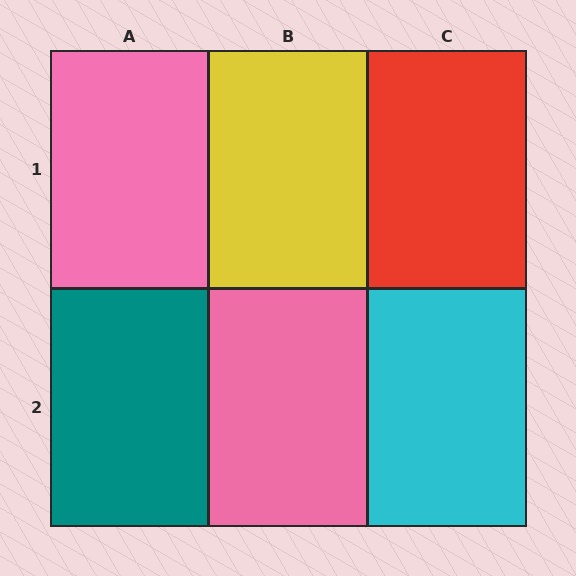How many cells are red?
1 cell is red.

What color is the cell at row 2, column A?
Teal.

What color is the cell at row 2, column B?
Pink.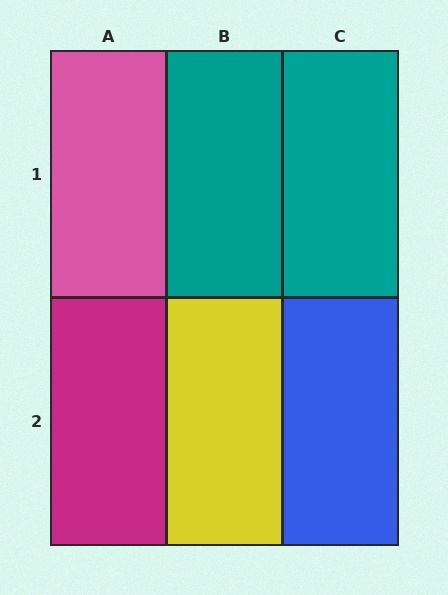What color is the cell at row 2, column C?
Blue.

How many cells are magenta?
1 cell is magenta.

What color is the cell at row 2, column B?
Yellow.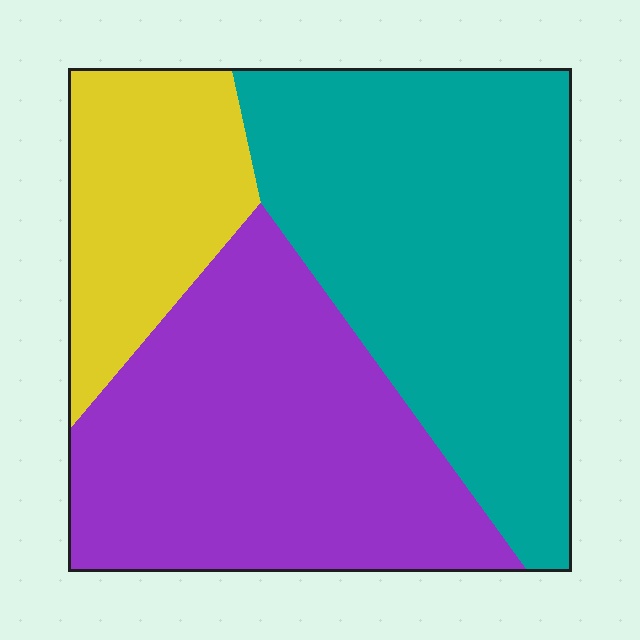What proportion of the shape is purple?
Purple takes up about two fifths (2/5) of the shape.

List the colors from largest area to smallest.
From largest to smallest: teal, purple, yellow.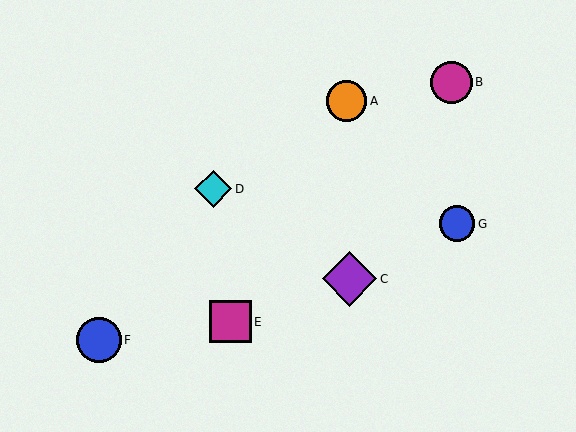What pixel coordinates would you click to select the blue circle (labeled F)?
Click at (99, 340) to select the blue circle F.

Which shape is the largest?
The purple diamond (labeled C) is the largest.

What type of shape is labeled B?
Shape B is a magenta circle.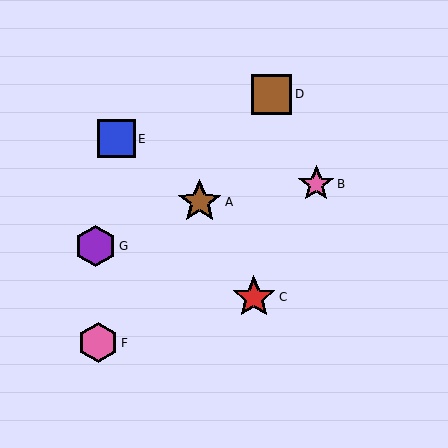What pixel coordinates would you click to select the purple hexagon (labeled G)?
Click at (96, 246) to select the purple hexagon G.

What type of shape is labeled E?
Shape E is a blue square.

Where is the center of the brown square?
The center of the brown square is at (272, 94).